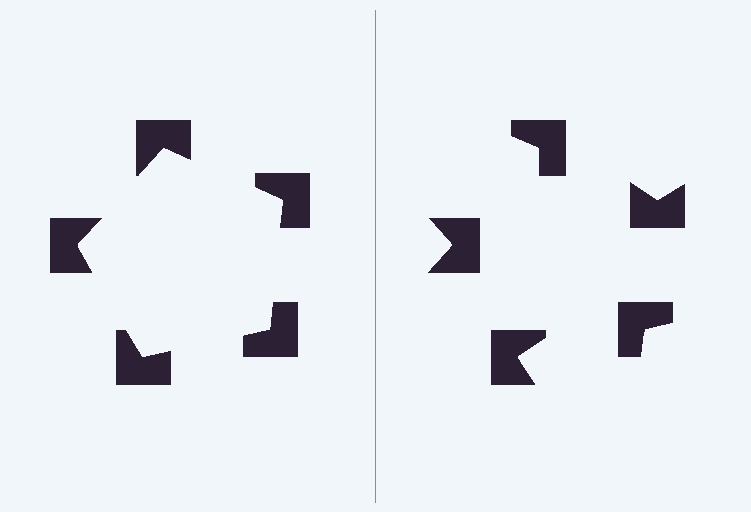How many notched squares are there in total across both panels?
10 — 5 on each side.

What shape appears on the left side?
An illusory pentagon.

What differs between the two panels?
The notched squares are positioned identically on both sides; only the wedge orientations differ. On the left they align to a pentagon; on the right they are misaligned.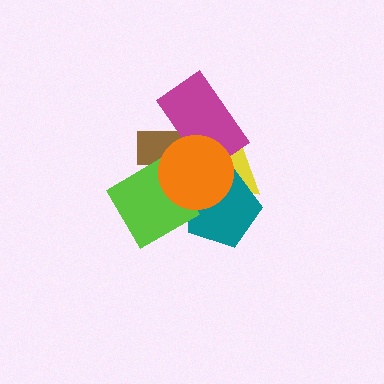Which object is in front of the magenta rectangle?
The orange circle is in front of the magenta rectangle.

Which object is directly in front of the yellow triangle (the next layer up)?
The teal pentagon is directly in front of the yellow triangle.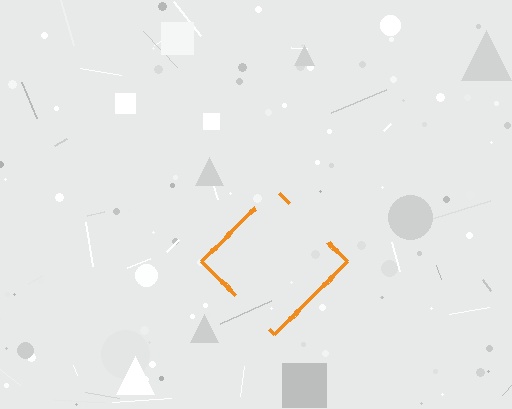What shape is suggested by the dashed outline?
The dashed outline suggests a diamond.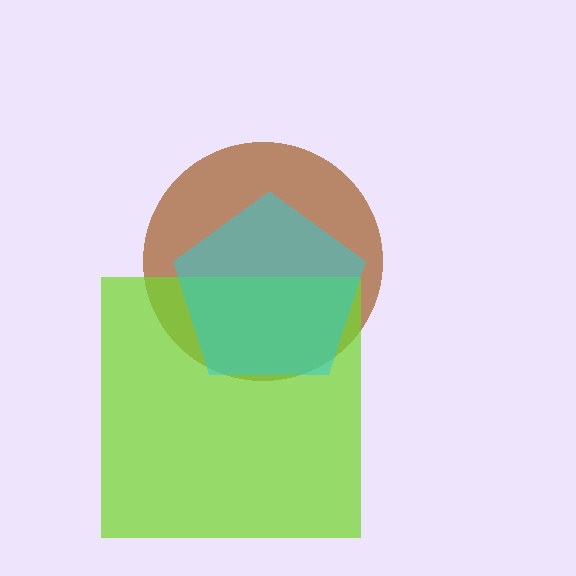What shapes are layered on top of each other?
The layered shapes are: a brown circle, a lime square, a cyan pentagon.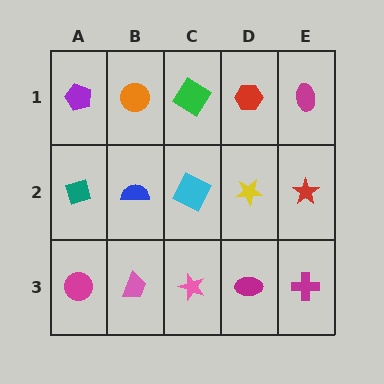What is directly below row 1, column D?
A yellow star.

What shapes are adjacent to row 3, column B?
A blue semicircle (row 2, column B), a magenta circle (row 3, column A), a pink star (row 3, column C).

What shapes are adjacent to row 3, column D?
A yellow star (row 2, column D), a pink star (row 3, column C), a magenta cross (row 3, column E).